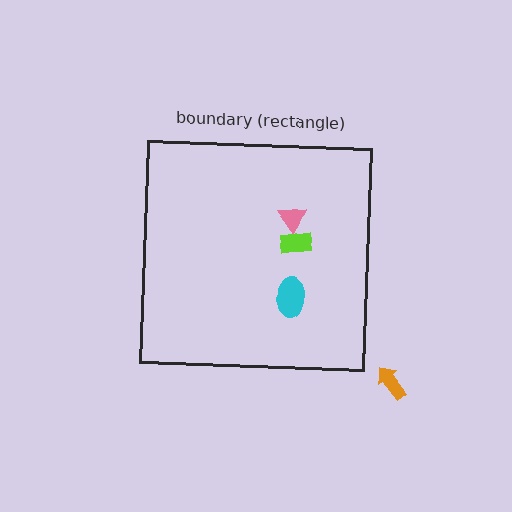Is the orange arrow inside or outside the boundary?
Outside.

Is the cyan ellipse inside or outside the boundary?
Inside.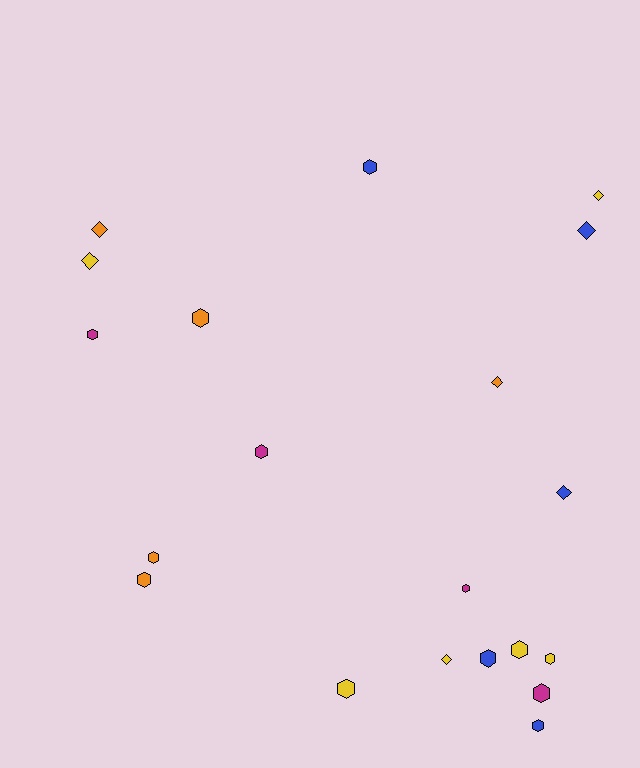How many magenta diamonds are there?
There are no magenta diamonds.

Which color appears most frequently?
Yellow, with 6 objects.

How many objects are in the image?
There are 20 objects.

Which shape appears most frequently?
Hexagon, with 13 objects.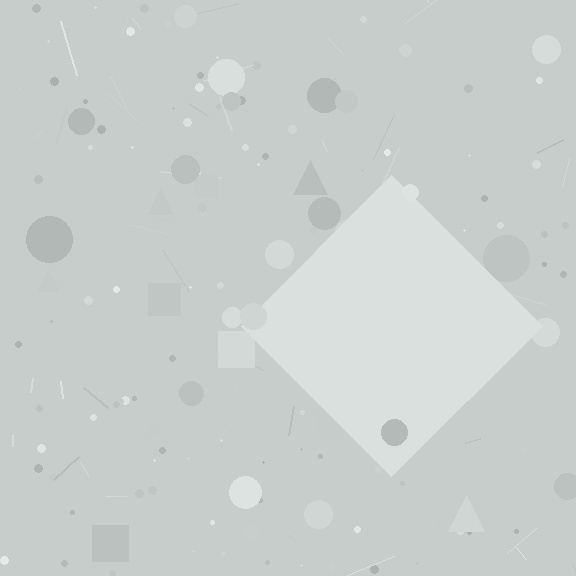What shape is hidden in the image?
A diamond is hidden in the image.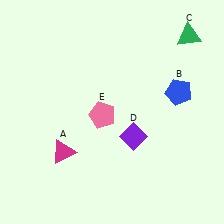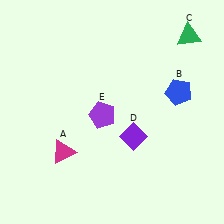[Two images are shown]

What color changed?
The pentagon (E) changed from pink in Image 1 to purple in Image 2.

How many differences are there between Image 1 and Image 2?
There is 1 difference between the two images.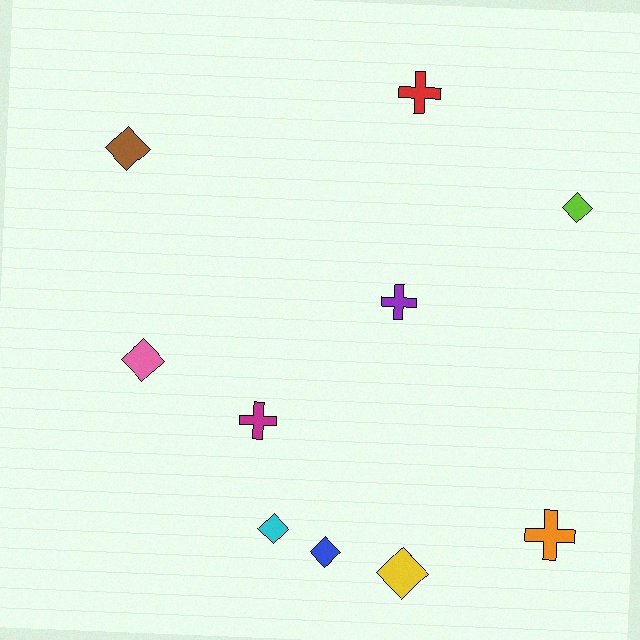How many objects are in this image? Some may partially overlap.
There are 10 objects.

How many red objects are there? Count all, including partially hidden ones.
There is 1 red object.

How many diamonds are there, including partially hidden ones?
There are 6 diamonds.